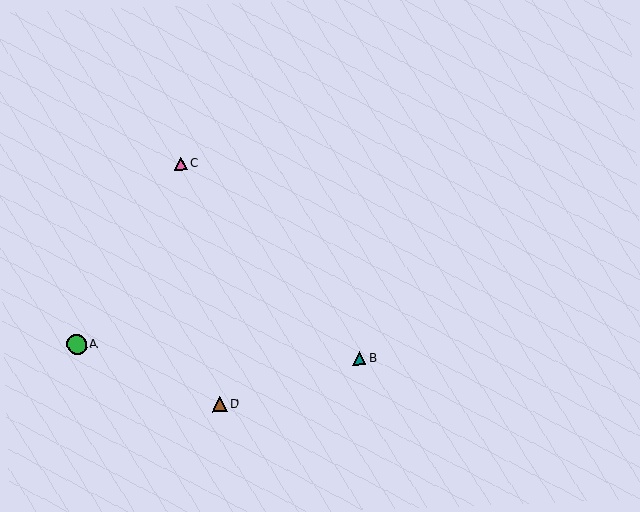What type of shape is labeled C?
Shape C is a pink triangle.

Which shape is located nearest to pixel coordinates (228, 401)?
The brown triangle (labeled D) at (220, 404) is nearest to that location.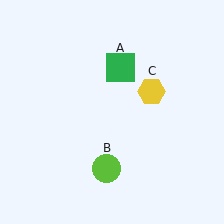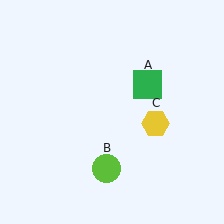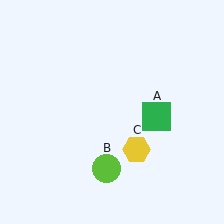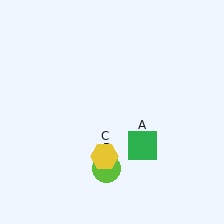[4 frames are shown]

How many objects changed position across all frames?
2 objects changed position: green square (object A), yellow hexagon (object C).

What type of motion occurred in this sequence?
The green square (object A), yellow hexagon (object C) rotated clockwise around the center of the scene.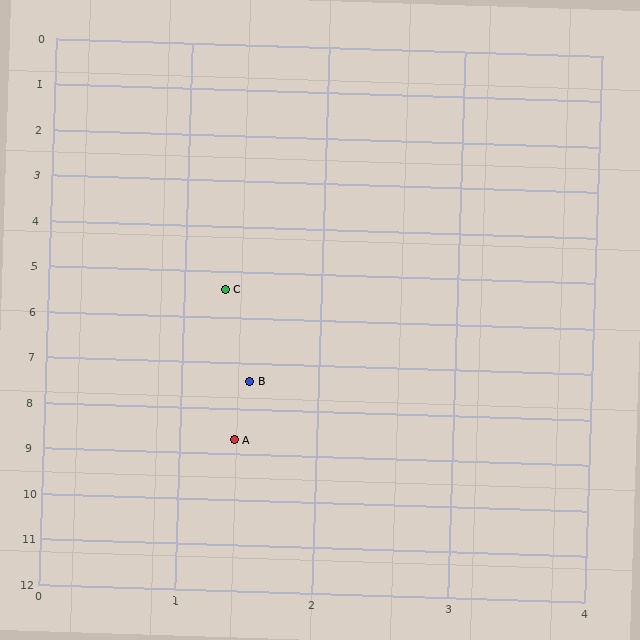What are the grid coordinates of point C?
Point C is at approximately (1.3, 5.4).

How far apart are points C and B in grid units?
Points C and B are about 2.0 grid units apart.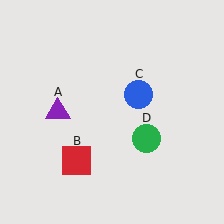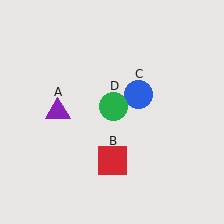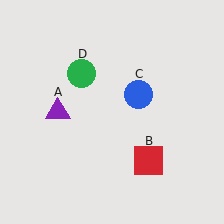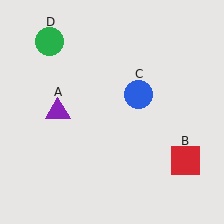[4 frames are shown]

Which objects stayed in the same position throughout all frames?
Purple triangle (object A) and blue circle (object C) remained stationary.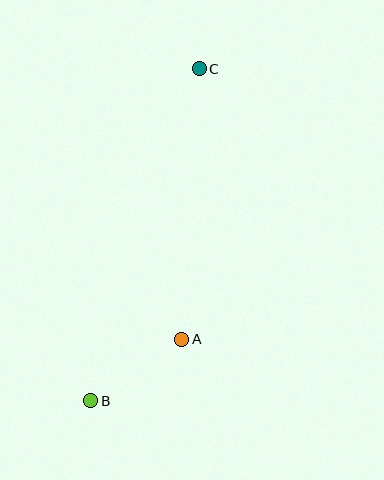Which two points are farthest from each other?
Points B and C are farthest from each other.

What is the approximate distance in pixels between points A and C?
The distance between A and C is approximately 271 pixels.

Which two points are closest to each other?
Points A and B are closest to each other.